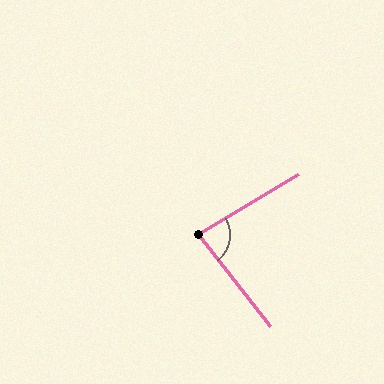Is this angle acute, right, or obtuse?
It is acute.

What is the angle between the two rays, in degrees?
Approximately 83 degrees.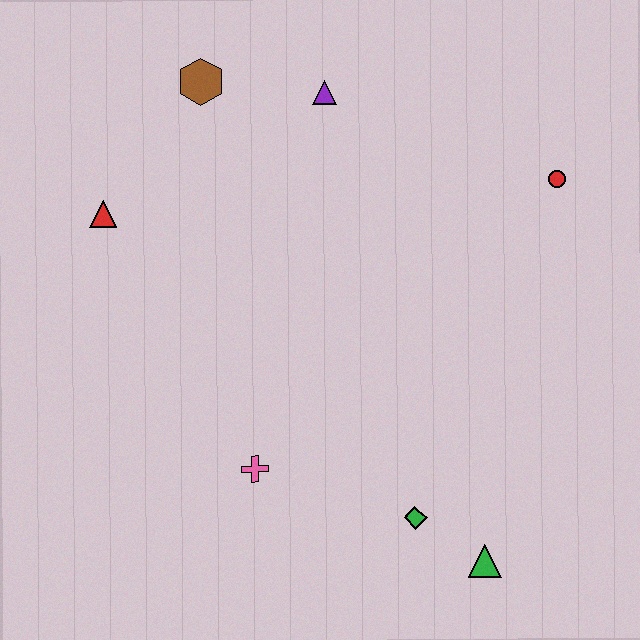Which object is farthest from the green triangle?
The brown hexagon is farthest from the green triangle.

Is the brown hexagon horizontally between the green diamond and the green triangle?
No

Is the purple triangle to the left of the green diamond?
Yes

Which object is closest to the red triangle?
The brown hexagon is closest to the red triangle.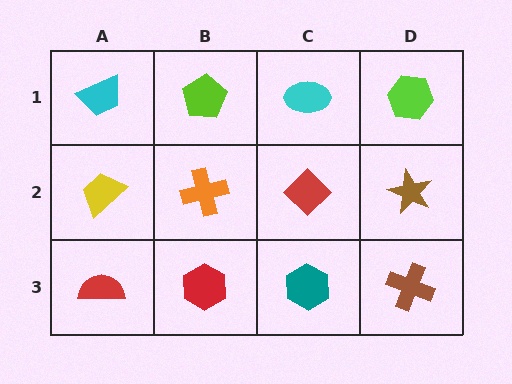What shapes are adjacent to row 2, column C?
A cyan ellipse (row 1, column C), a teal hexagon (row 3, column C), an orange cross (row 2, column B), a brown star (row 2, column D).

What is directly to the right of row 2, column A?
An orange cross.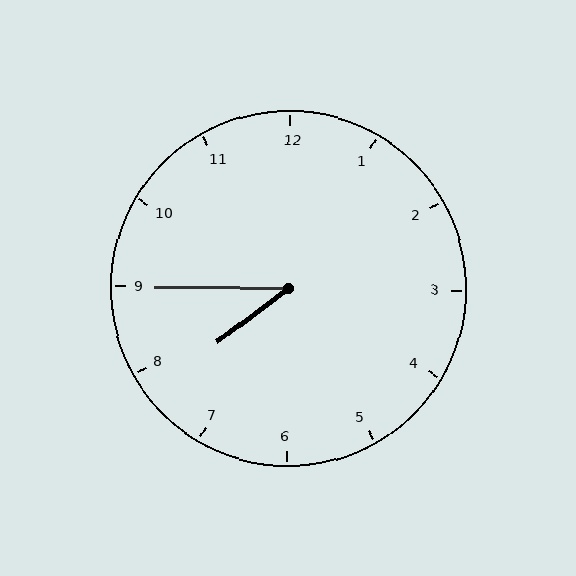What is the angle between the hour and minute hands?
Approximately 38 degrees.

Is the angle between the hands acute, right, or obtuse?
It is acute.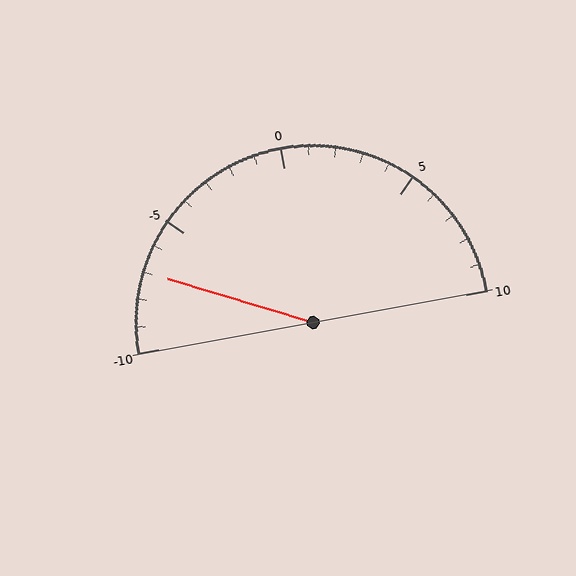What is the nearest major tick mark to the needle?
The nearest major tick mark is -5.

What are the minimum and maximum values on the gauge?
The gauge ranges from -10 to 10.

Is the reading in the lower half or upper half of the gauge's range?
The reading is in the lower half of the range (-10 to 10).